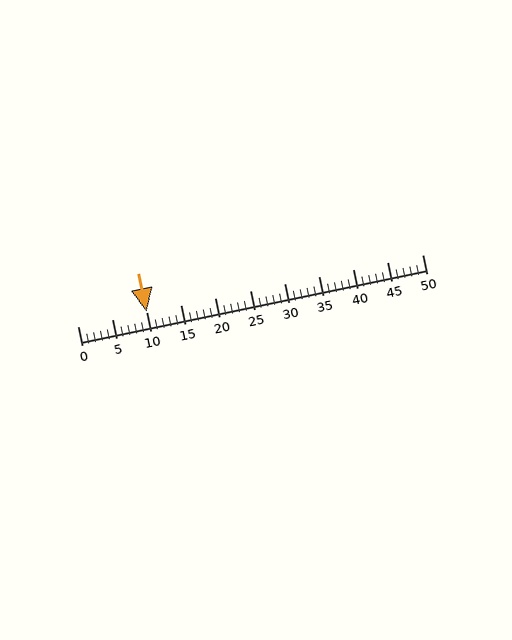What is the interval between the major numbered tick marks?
The major tick marks are spaced 5 units apart.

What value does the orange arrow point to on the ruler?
The orange arrow points to approximately 10.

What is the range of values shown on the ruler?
The ruler shows values from 0 to 50.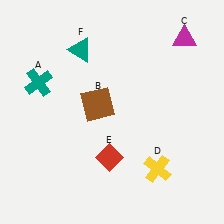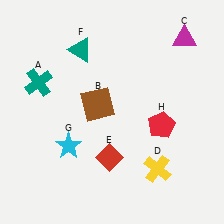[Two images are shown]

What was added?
A cyan star (G), a red pentagon (H) were added in Image 2.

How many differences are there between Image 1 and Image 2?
There are 2 differences between the two images.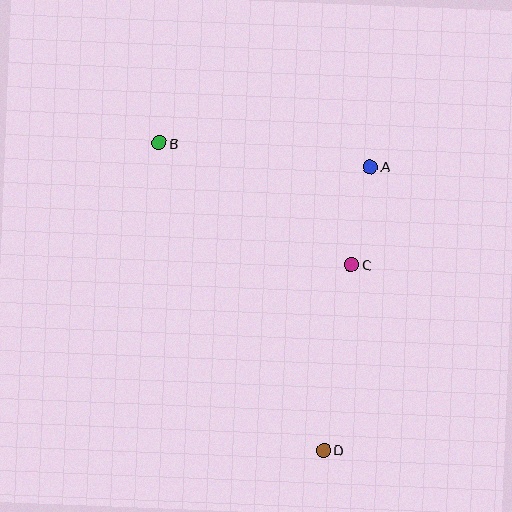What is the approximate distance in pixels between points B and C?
The distance between B and C is approximately 228 pixels.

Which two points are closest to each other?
Points A and C are closest to each other.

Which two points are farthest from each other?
Points B and D are farthest from each other.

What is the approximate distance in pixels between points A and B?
The distance between A and B is approximately 213 pixels.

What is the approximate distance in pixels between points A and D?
The distance between A and D is approximately 287 pixels.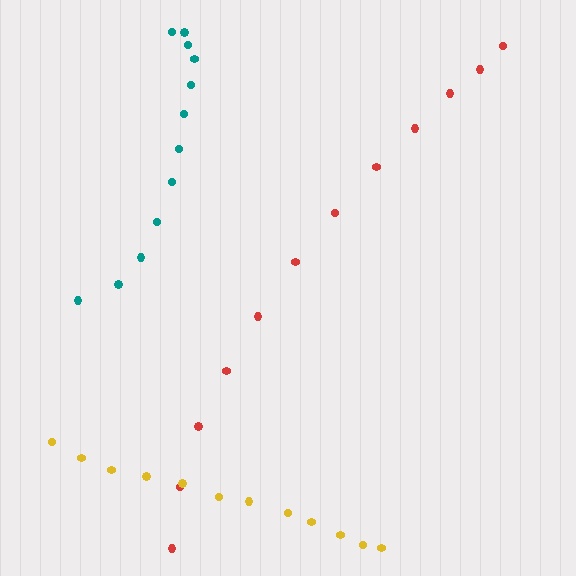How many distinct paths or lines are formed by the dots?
There are 3 distinct paths.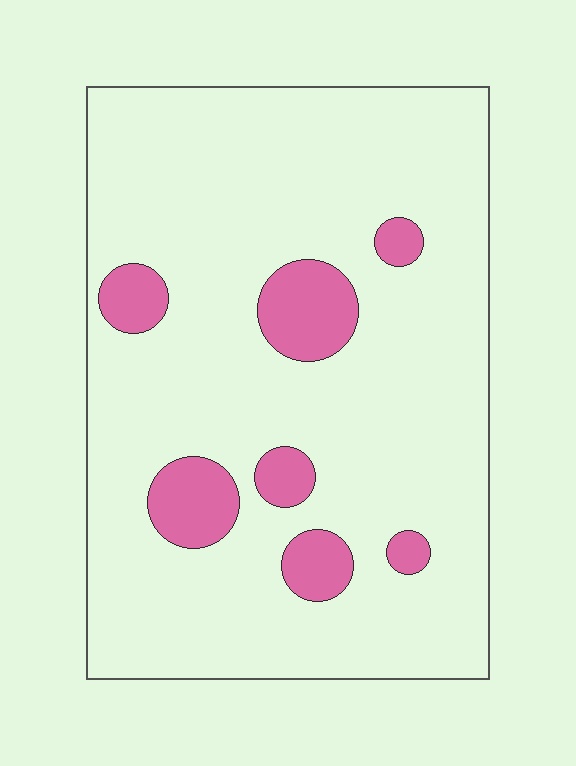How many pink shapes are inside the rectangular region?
7.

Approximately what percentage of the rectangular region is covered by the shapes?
Approximately 10%.